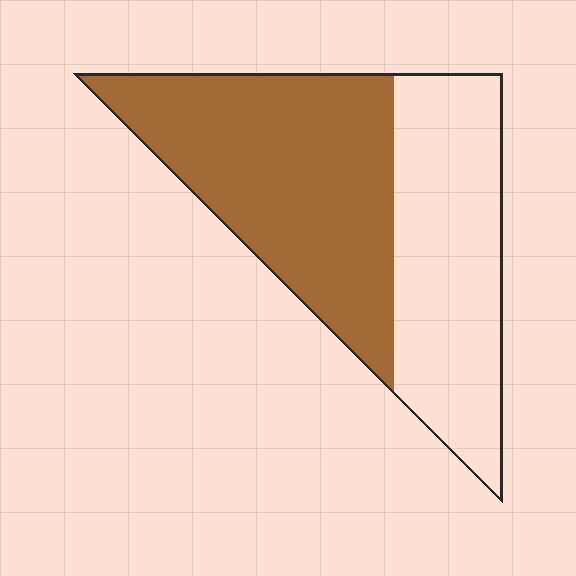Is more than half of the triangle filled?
Yes.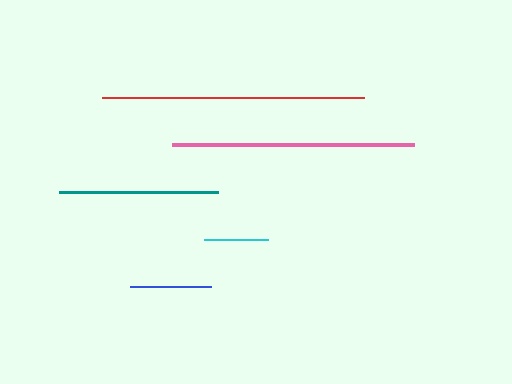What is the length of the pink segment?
The pink segment is approximately 243 pixels long.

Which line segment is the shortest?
The cyan line is the shortest at approximately 64 pixels.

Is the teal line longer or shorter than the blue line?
The teal line is longer than the blue line.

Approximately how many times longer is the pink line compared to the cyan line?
The pink line is approximately 3.8 times the length of the cyan line.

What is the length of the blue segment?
The blue segment is approximately 81 pixels long.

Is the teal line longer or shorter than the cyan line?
The teal line is longer than the cyan line.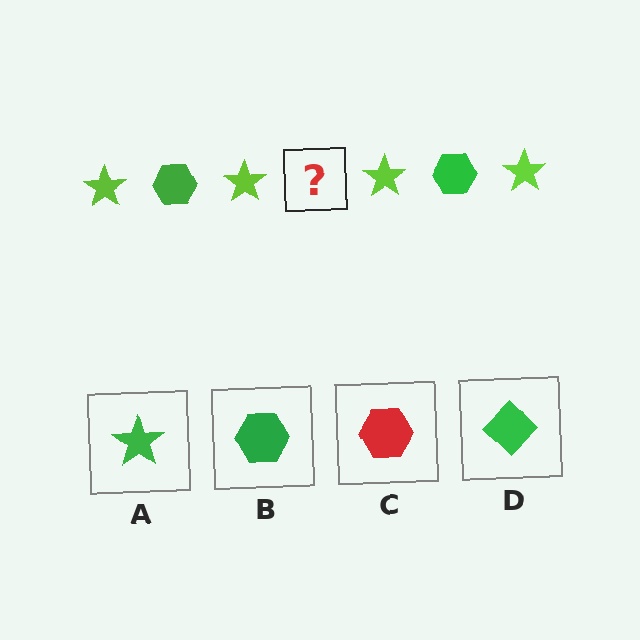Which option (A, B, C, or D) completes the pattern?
B.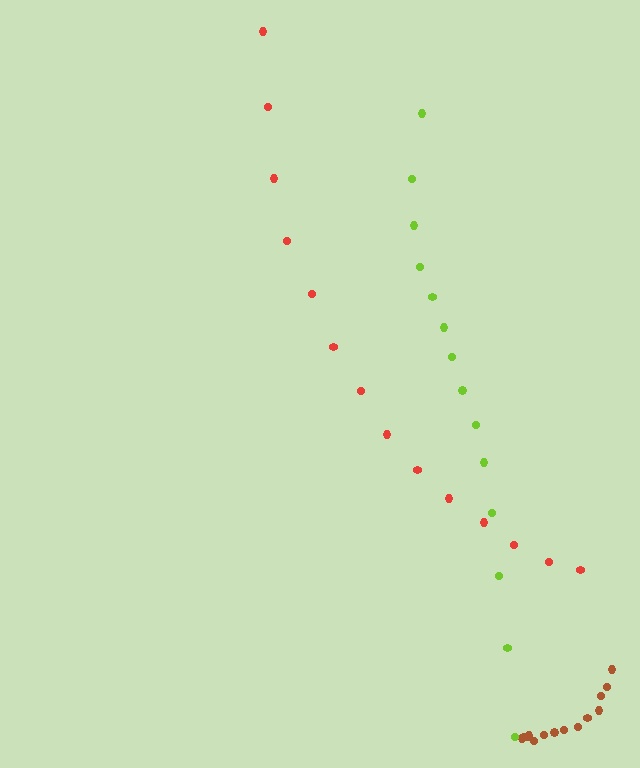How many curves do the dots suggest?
There are 3 distinct paths.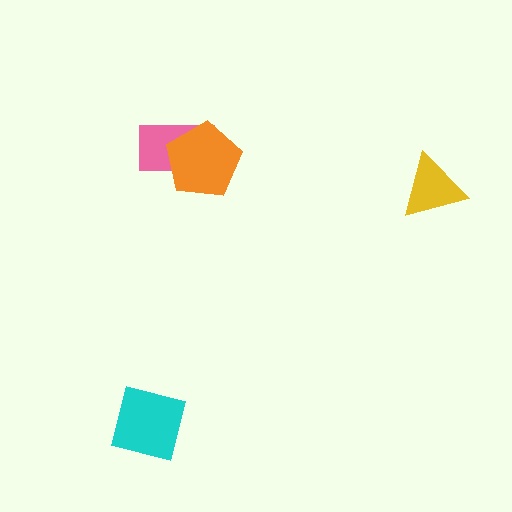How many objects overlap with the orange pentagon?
1 object overlaps with the orange pentagon.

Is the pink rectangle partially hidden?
Yes, it is partially covered by another shape.